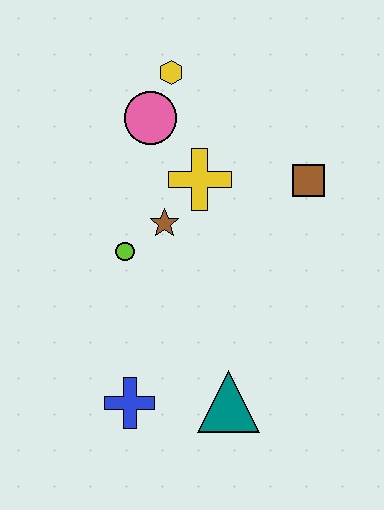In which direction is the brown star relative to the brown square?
The brown star is to the left of the brown square.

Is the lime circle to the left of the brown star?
Yes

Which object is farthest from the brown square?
The blue cross is farthest from the brown square.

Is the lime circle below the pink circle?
Yes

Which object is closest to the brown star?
The lime circle is closest to the brown star.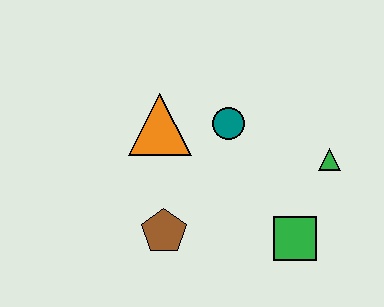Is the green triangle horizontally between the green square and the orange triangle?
No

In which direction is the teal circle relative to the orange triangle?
The teal circle is to the right of the orange triangle.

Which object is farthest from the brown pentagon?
The green triangle is farthest from the brown pentagon.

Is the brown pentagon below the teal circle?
Yes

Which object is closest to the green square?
The green triangle is closest to the green square.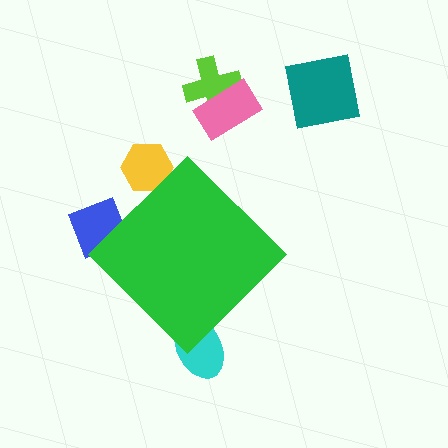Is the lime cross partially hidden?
No, the lime cross is fully visible.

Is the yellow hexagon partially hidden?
Yes, the yellow hexagon is partially hidden behind the green diamond.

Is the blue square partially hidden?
Yes, the blue square is partially hidden behind the green diamond.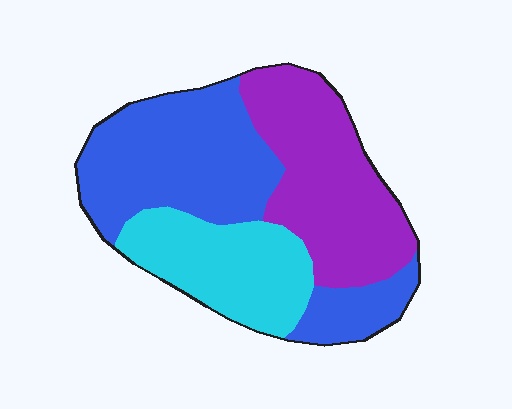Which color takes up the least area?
Cyan, at roughly 25%.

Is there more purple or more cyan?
Purple.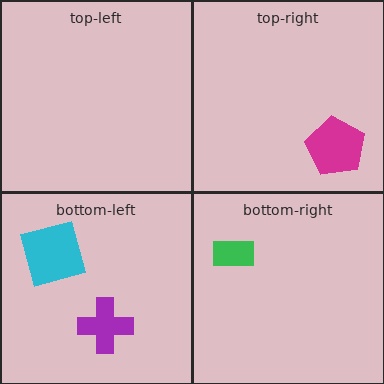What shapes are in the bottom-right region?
The green rectangle.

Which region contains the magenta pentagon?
The top-right region.